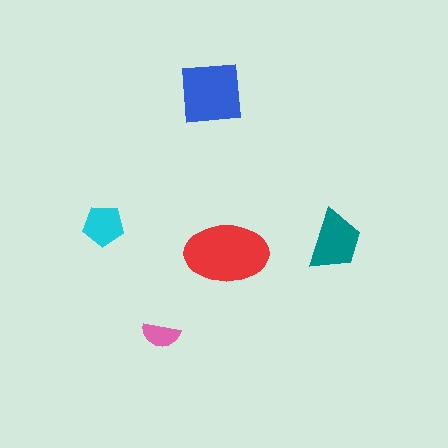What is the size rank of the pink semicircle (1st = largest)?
5th.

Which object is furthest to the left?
The cyan pentagon is leftmost.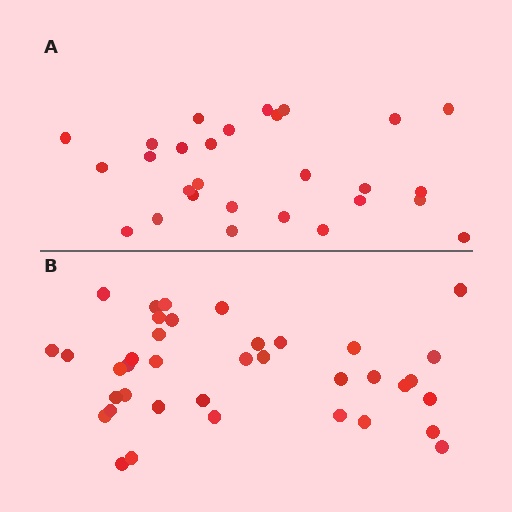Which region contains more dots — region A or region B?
Region B (the bottom region) has more dots.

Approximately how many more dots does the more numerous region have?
Region B has roughly 10 or so more dots than region A.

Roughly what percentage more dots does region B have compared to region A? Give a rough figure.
About 35% more.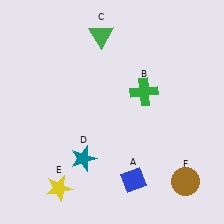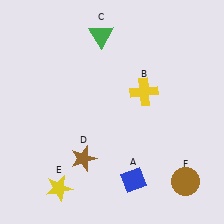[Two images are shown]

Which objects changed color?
B changed from green to yellow. D changed from teal to brown.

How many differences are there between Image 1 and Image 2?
There are 2 differences between the two images.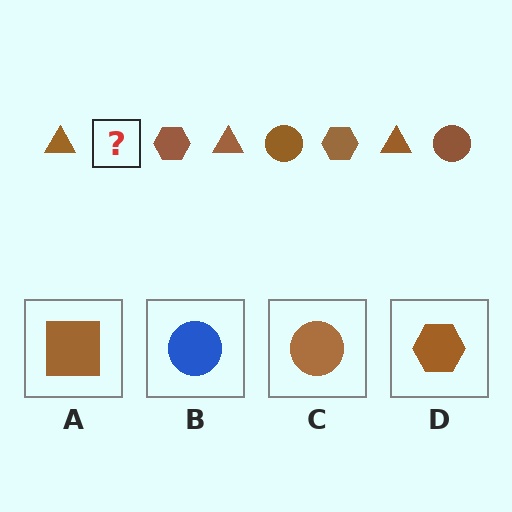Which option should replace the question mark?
Option C.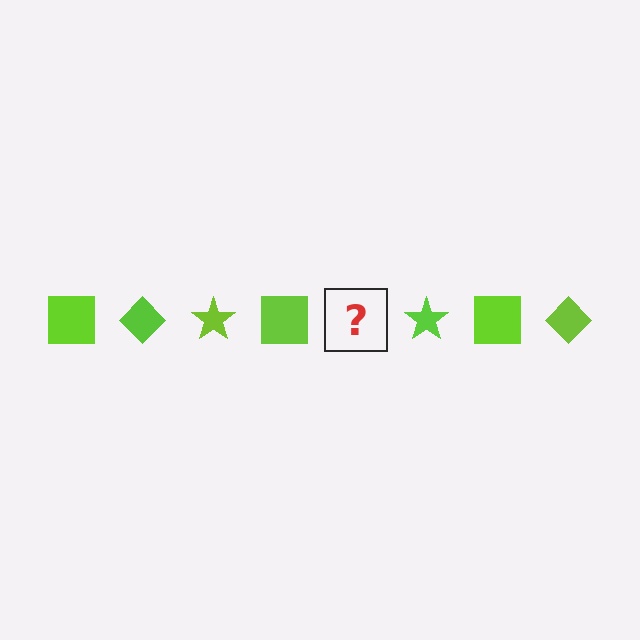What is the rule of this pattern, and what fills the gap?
The rule is that the pattern cycles through square, diamond, star shapes in lime. The gap should be filled with a lime diamond.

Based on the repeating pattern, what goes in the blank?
The blank should be a lime diamond.